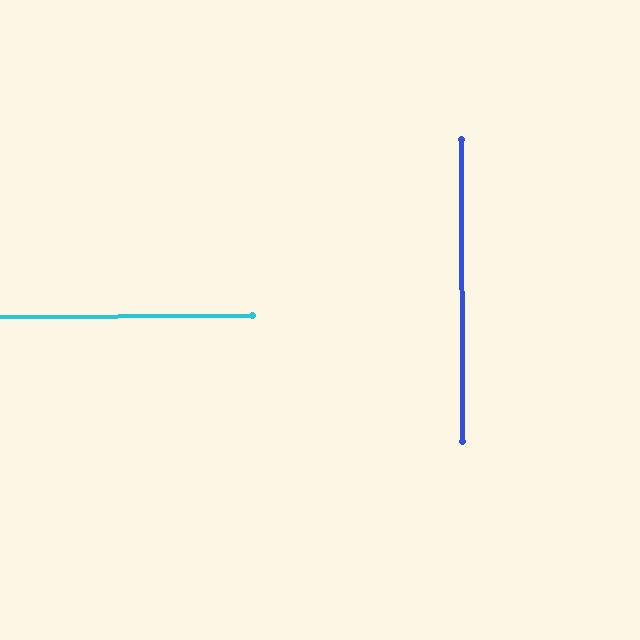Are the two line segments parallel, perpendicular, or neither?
Perpendicular — they meet at approximately 90°.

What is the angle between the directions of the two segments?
Approximately 90 degrees.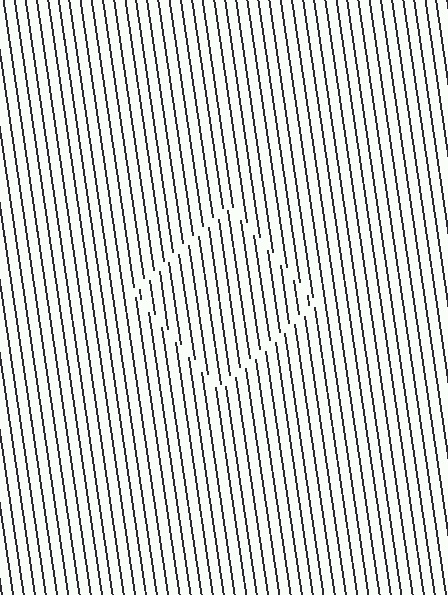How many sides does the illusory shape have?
4 sides — the line-ends trace a square.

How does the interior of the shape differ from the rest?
The interior of the shape contains the same grating, shifted by half a period — the contour is defined by the phase discontinuity where line-ends from the inner and outer gratings abut.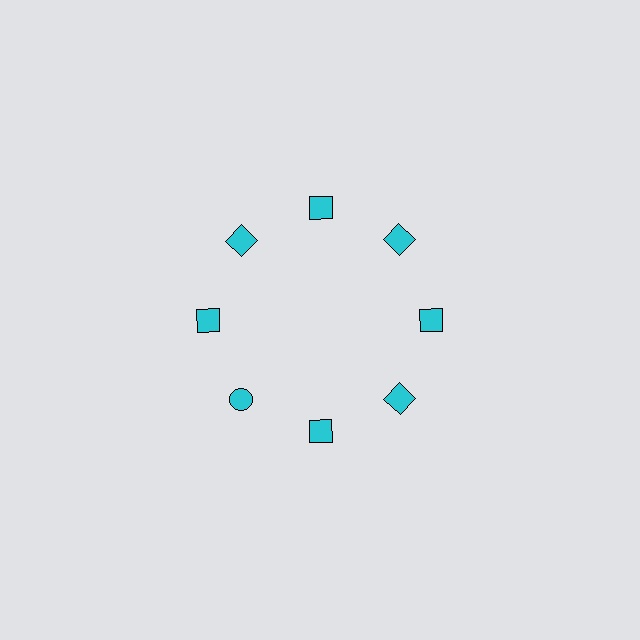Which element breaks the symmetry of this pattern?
The cyan circle at roughly the 8 o'clock position breaks the symmetry. All other shapes are cyan squares.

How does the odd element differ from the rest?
It has a different shape: circle instead of square.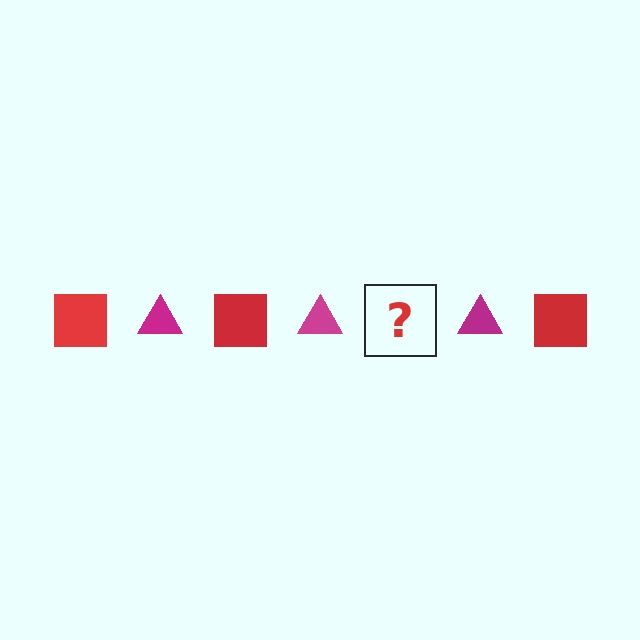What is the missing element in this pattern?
The missing element is a red square.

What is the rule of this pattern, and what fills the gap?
The rule is that the pattern alternates between red square and magenta triangle. The gap should be filled with a red square.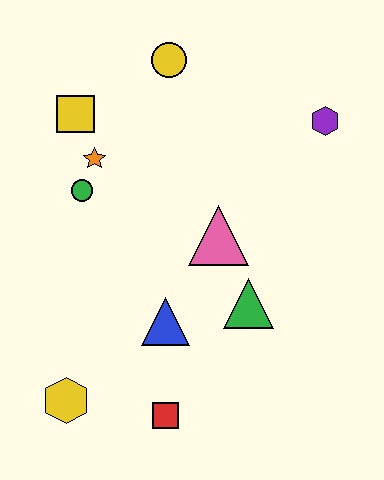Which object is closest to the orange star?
The green circle is closest to the orange star.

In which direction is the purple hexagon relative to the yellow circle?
The purple hexagon is to the right of the yellow circle.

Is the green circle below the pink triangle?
No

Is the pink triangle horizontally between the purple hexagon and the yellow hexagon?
Yes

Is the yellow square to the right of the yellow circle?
No